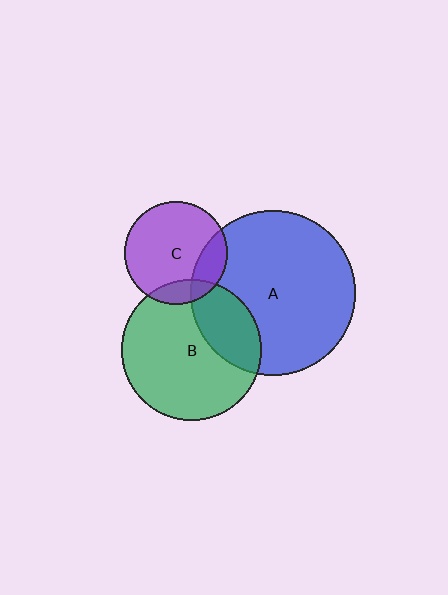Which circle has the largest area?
Circle A (blue).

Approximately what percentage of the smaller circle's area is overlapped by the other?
Approximately 15%.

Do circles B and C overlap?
Yes.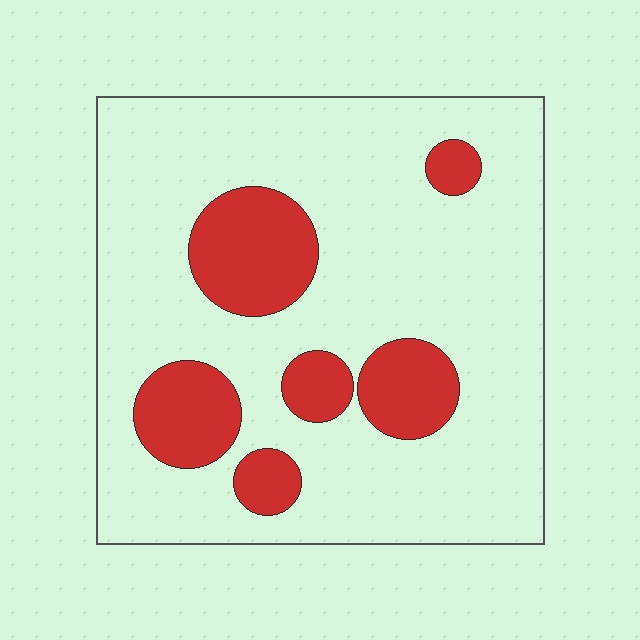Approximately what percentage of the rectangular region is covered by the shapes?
Approximately 20%.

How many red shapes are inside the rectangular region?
6.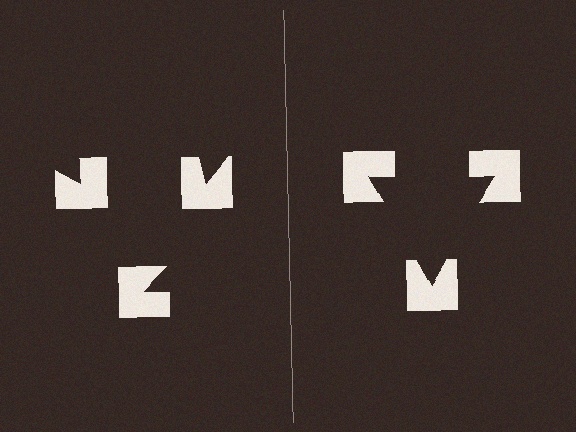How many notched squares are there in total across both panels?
6 — 3 on each side.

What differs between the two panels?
The notched squares are positioned identically on both sides; only the wedge orientations differ. On the right they align to a triangle; on the left they are misaligned.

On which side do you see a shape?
An illusory triangle appears on the right side. On the left side the wedge cuts are rotated, so no coherent shape forms.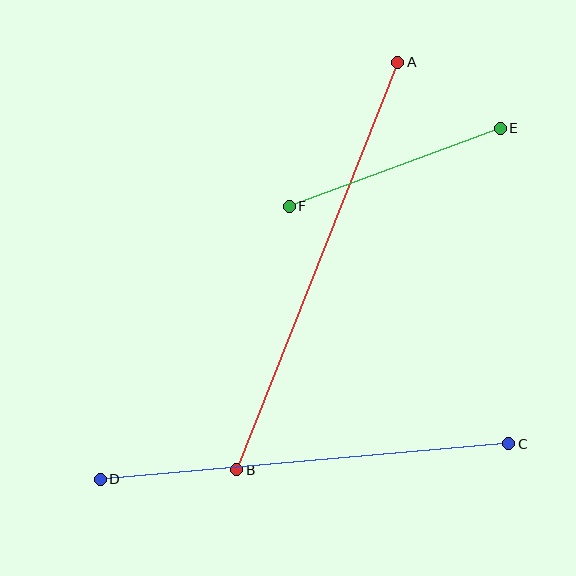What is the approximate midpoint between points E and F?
The midpoint is at approximately (395, 167) pixels.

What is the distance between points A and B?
The distance is approximately 438 pixels.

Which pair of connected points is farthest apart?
Points A and B are farthest apart.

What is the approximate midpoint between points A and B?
The midpoint is at approximately (317, 266) pixels.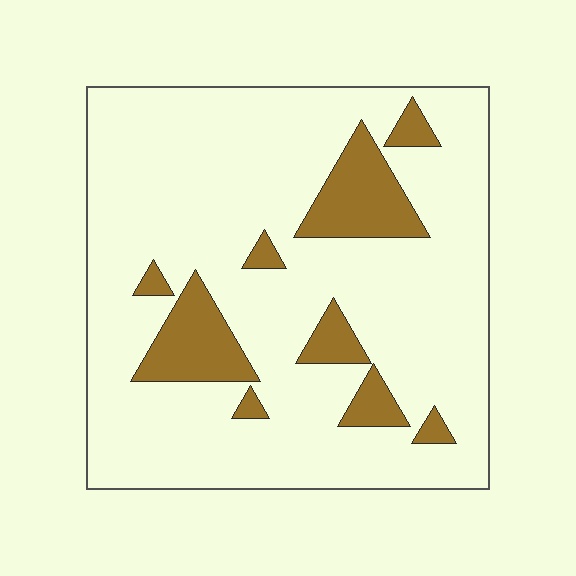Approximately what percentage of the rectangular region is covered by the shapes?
Approximately 15%.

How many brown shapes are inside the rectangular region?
9.